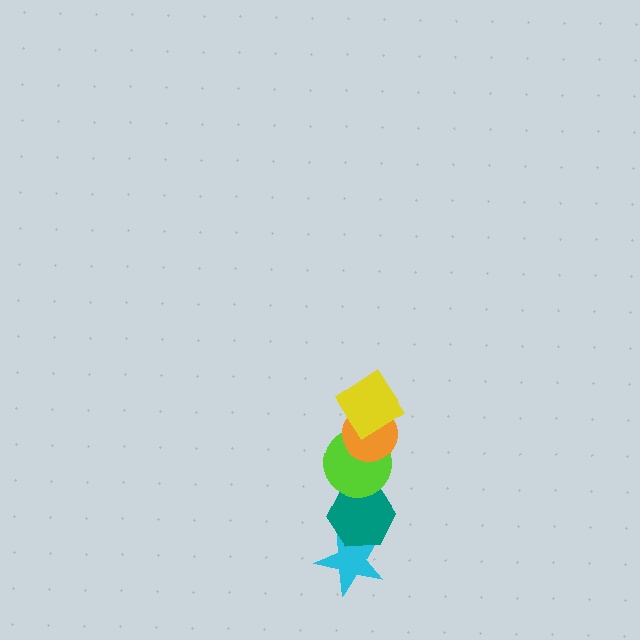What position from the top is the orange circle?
The orange circle is 2nd from the top.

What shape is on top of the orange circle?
The yellow diamond is on top of the orange circle.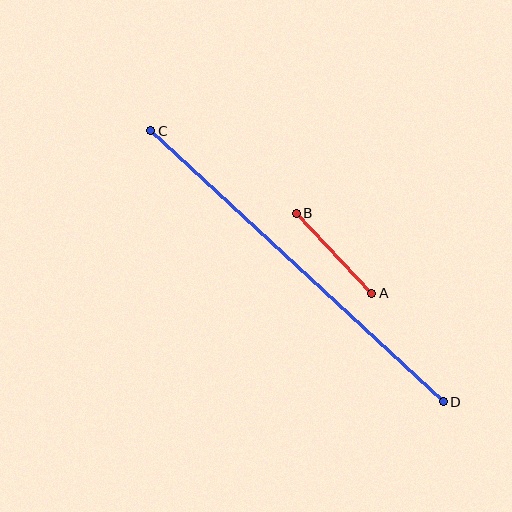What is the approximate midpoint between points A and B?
The midpoint is at approximately (334, 253) pixels.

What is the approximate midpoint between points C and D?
The midpoint is at approximately (297, 266) pixels.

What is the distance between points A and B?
The distance is approximately 110 pixels.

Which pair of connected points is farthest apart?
Points C and D are farthest apart.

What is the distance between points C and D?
The distance is approximately 399 pixels.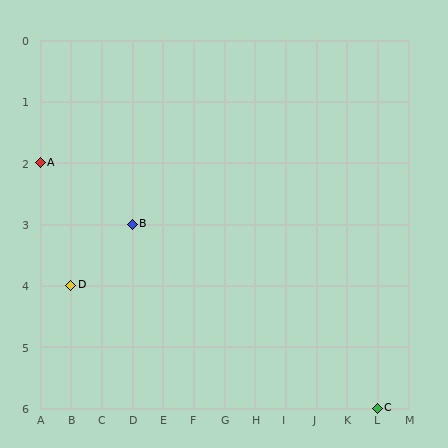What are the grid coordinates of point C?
Point C is at grid coordinates (L, 6).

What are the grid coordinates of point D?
Point D is at grid coordinates (B, 4).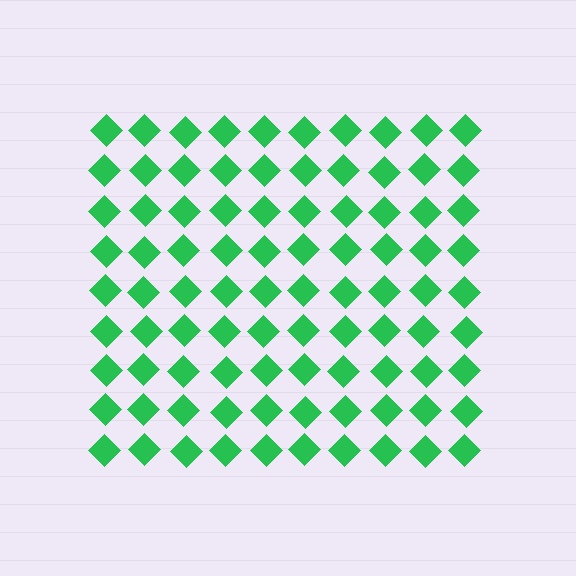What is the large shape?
The large shape is a square.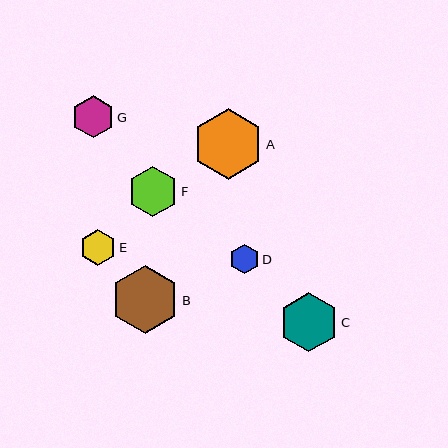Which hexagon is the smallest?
Hexagon D is the smallest with a size of approximately 29 pixels.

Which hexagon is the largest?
Hexagon A is the largest with a size of approximately 71 pixels.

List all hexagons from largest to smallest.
From largest to smallest: A, B, C, F, G, E, D.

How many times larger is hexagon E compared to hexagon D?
Hexagon E is approximately 1.2 times the size of hexagon D.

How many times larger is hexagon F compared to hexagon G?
Hexagon F is approximately 1.2 times the size of hexagon G.